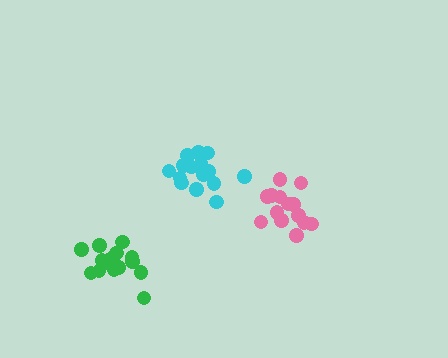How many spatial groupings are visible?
There are 3 spatial groupings.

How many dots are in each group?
Group 1: 14 dots, Group 2: 16 dots, Group 3: 15 dots (45 total).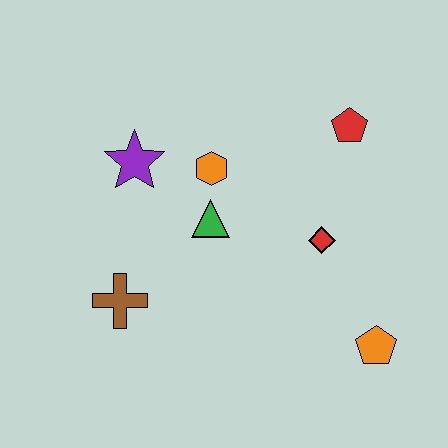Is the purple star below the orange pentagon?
No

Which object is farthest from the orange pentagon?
The purple star is farthest from the orange pentagon.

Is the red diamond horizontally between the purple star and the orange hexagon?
No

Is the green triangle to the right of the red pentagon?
No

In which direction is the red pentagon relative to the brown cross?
The red pentagon is to the right of the brown cross.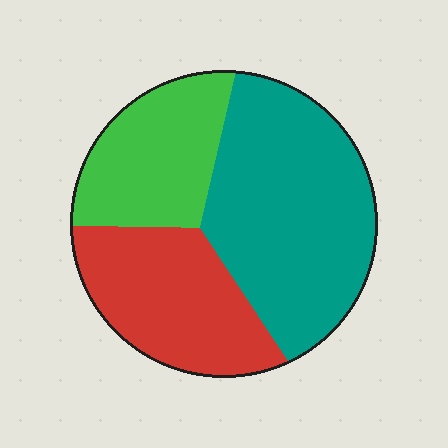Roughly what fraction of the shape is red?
Red takes up between a sixth and a third of the shape.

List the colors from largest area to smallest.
From largest to smallest: teal, red, green.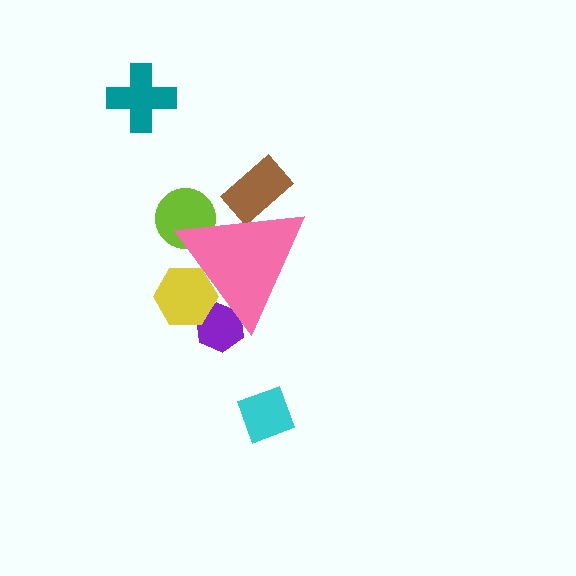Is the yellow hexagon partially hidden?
Yes, the yellow hexagon is partially hidden behind the pink triangle.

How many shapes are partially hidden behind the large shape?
4 shapes are partially hidden.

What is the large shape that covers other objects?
A pink triangle.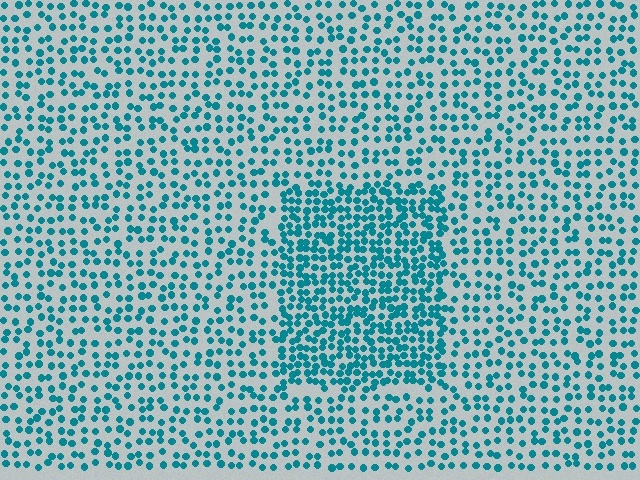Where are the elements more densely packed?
The elements are more densely packed inside the rectangle boundary.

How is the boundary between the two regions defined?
The boundary is defined by a change in element density (approximately 1.9x ratio). All elements are the same color, size, and shape.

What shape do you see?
I see a rectangle.